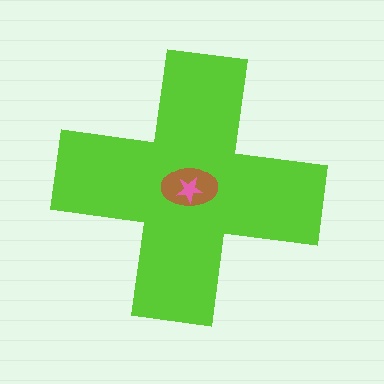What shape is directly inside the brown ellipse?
The pink star.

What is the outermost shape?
The lime cross.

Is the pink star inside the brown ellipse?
Yes.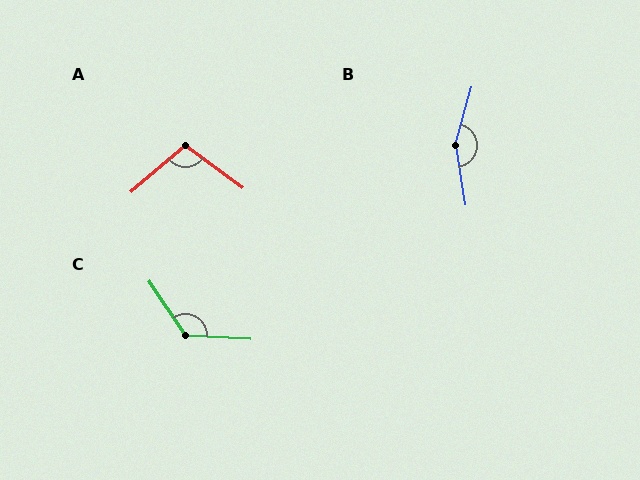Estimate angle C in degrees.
Approximately 127 degrees.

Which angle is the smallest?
A, at approximately 103 degrees.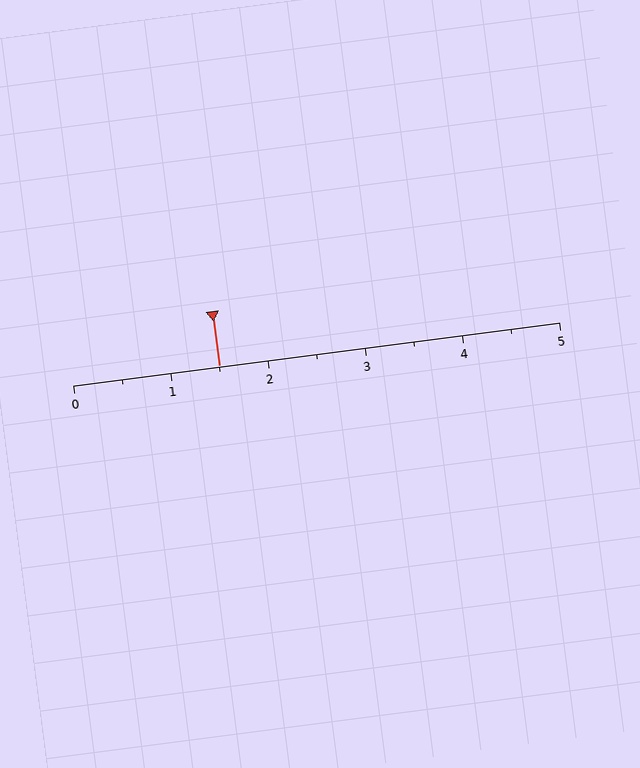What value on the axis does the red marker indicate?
The marker indicates approximately 1.5.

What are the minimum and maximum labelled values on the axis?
The axis runs from 0 to 5.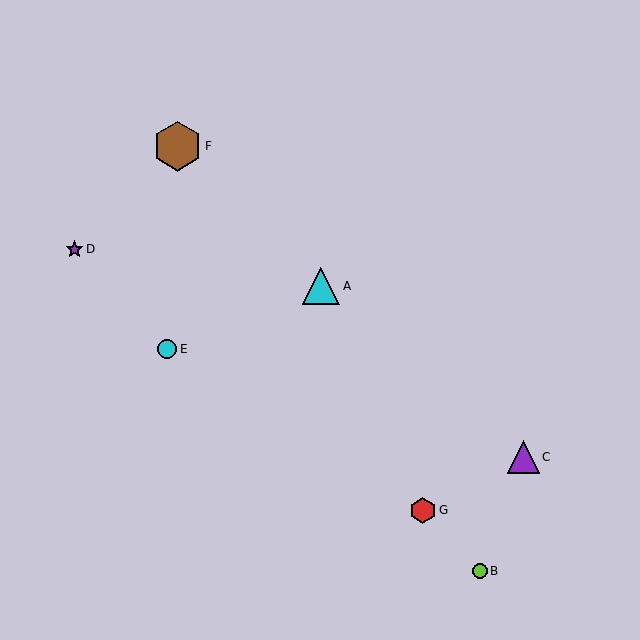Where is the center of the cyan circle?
The center of the cyan circle is at (167, 349).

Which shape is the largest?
The brown hexagon (labeled F) is the largest.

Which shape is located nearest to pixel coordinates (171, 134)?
The brown hexagon (labeled F) at (177, 146) is nearest to that location.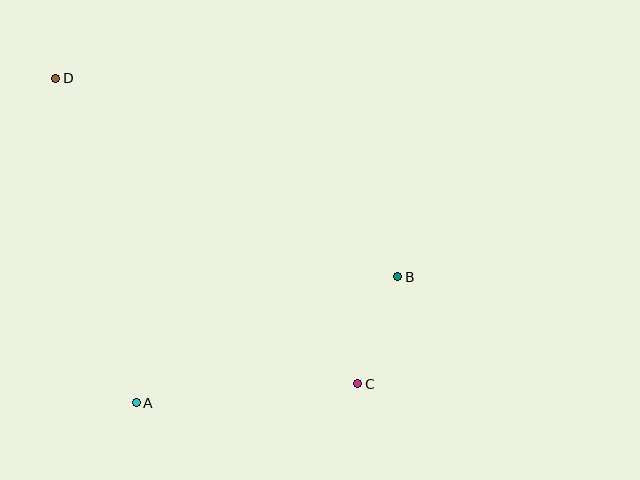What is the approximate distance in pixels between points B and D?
The distance between B and D is approximately 395 pixels.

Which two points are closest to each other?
Points B and C are closest to each other.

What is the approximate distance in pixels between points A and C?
The distance between A and C is approximately 222 pixels.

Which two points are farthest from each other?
Points C and D are farthest from each other.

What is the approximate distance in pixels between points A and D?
The distance between A and D is approximately 334 pixels.